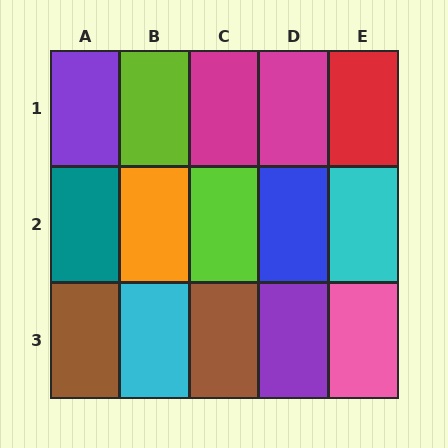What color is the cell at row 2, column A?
Teal.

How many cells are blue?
1 cell is blue.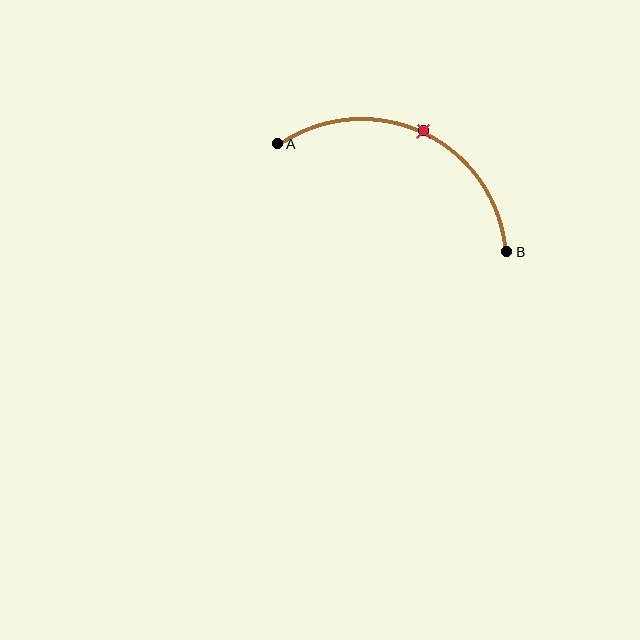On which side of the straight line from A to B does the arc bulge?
The arc bulges above the straight line connecting A and B.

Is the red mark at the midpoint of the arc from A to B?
Yes. The red mark lies on the arc at equal arc-length from both A and B — it is the arc midpoint.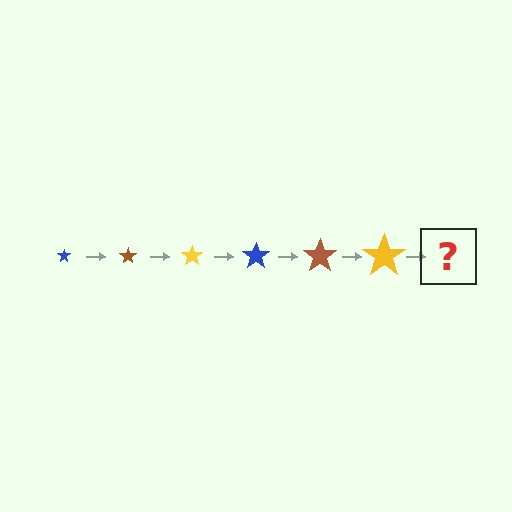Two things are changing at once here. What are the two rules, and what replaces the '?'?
The two rules are that the star grows larger each step and the color cycles through blue, brown, and yellow. The '?' should be a blue star, larger than the previous one.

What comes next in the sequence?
The next element should be a blue star, larger than the previous one.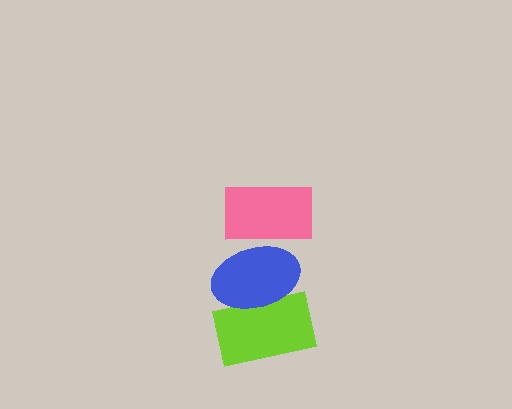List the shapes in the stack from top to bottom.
From top to bottom: the pink rectangle, the blue ellipse, the lime rectangle.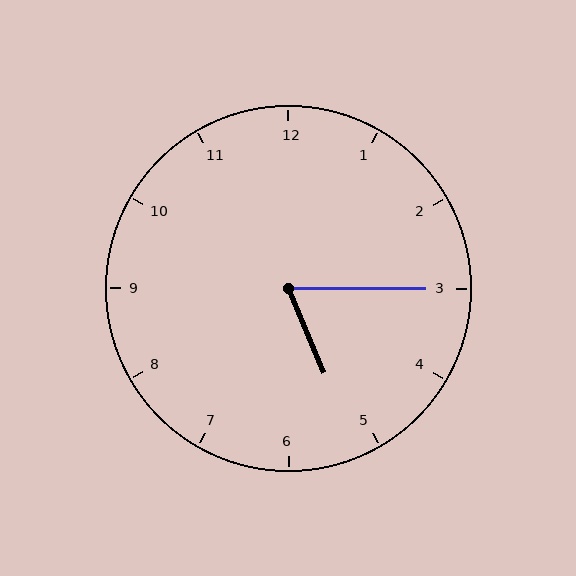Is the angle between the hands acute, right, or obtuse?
It is acute.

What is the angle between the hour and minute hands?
Approximately 68 degrees.